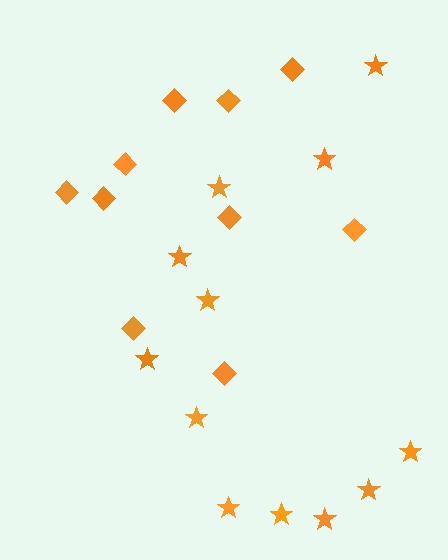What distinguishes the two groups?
There are 2 groups: one group of stars (12) and one group of diamonds (10).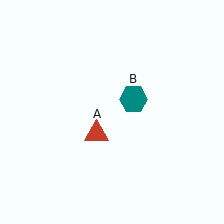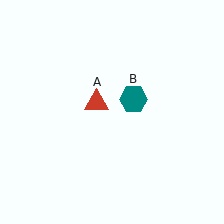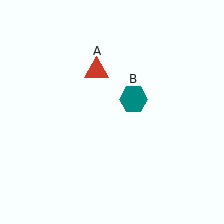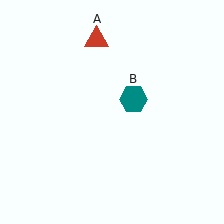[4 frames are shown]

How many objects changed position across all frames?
1 object changed position: red triangle (object A).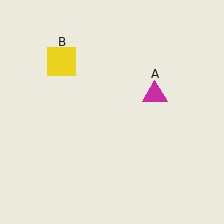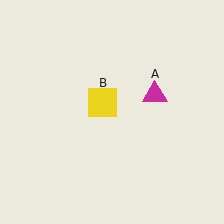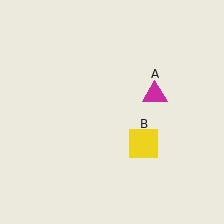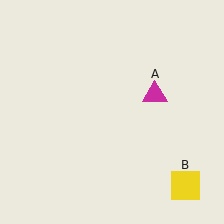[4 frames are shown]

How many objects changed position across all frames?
1 object changed position: yellow square (object B).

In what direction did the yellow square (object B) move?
The yellow square (object B) moved down and to the right.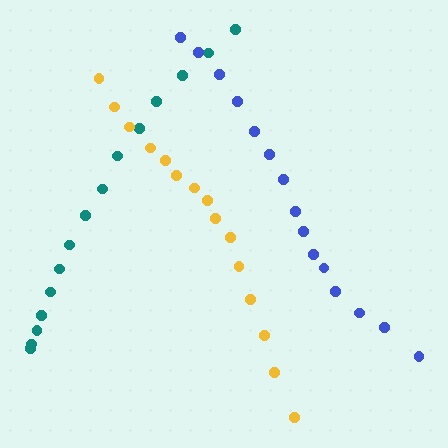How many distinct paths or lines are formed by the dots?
There are 3 distinct paths.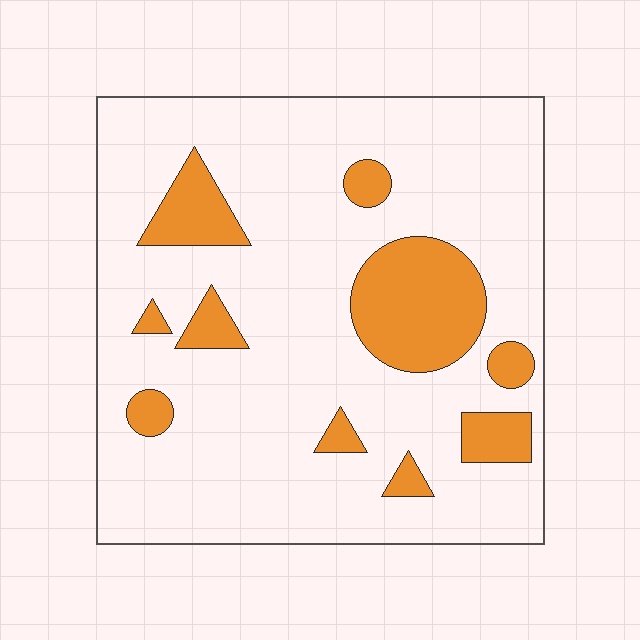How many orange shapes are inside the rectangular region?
10.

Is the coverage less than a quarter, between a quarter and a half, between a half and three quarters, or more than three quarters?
Less than a quarter.